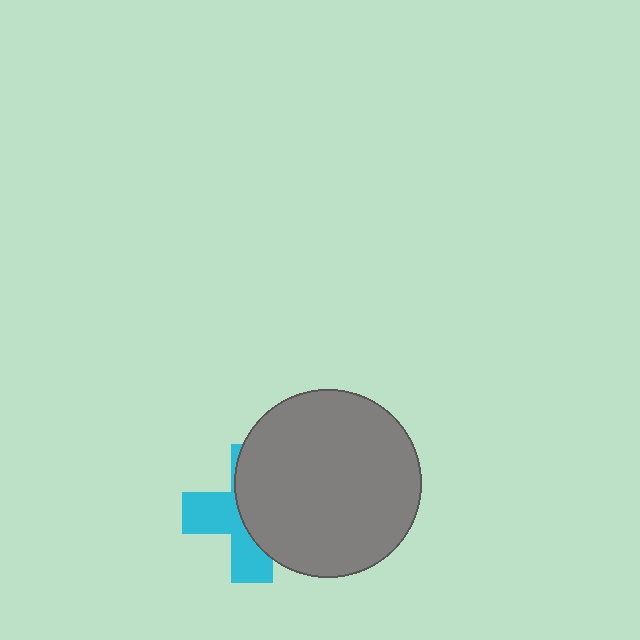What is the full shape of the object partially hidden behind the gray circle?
The partially hidden object is a cyan cross.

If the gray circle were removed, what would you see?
You would see the complete cyan cross.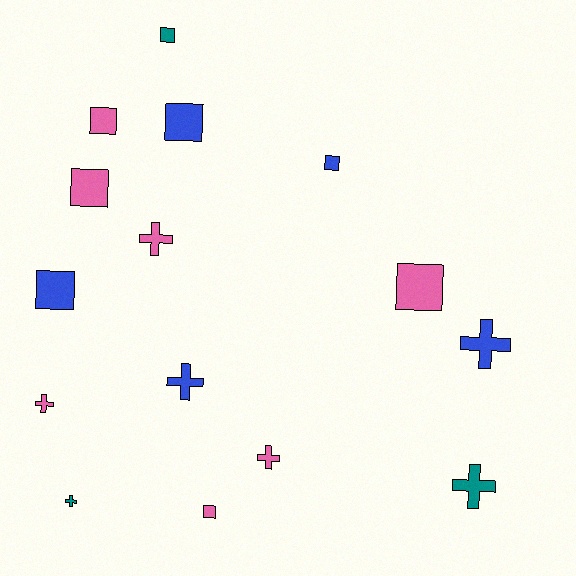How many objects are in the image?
There are 15 objects.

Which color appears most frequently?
Pink, with 7 objects.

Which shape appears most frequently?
Square, with 8 objects.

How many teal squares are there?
There is 1 teal square.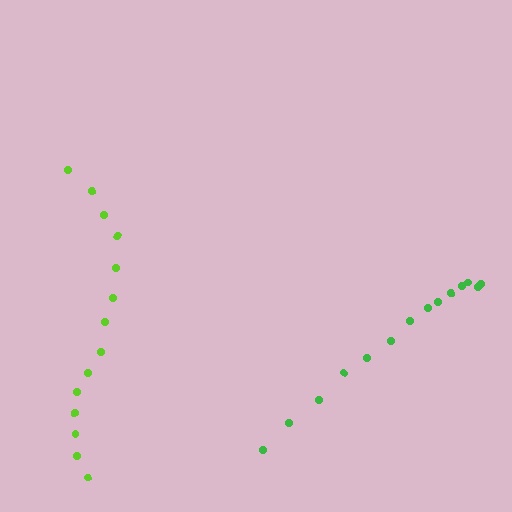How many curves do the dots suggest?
There are 2 distinct paths.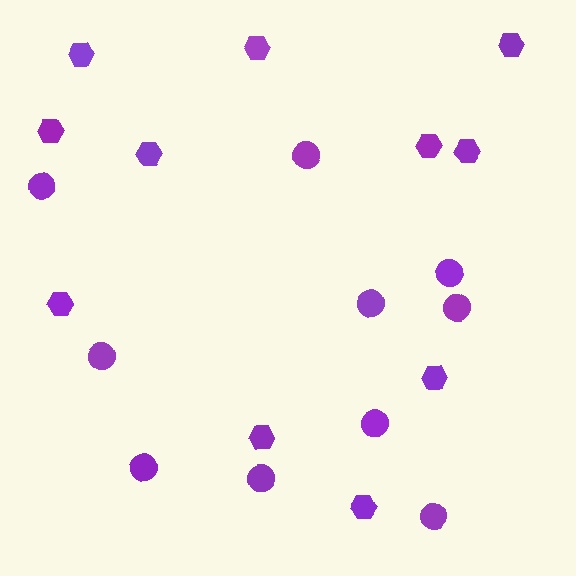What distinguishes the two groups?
There are 2 groups: one group of hexagons (11) and one group of circles (10).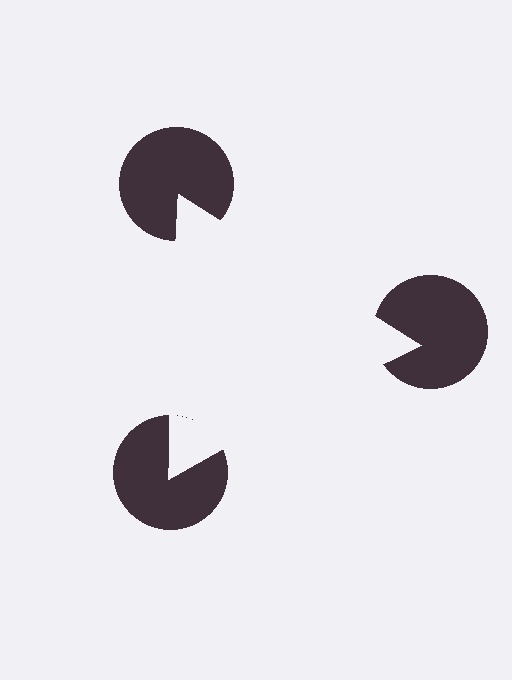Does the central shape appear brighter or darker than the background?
It typically appears slightly brighter than the background, even though no actual brightness change is drawn.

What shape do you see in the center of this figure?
An illusory triangle — its edges are inferred from the aligned wedge cuts in the pac-man discs, not physically drawn.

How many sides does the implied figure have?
3 sides.